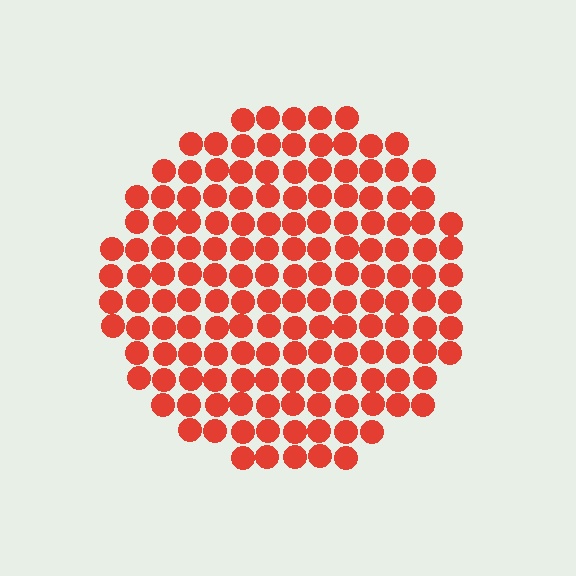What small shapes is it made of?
It is made of small circles.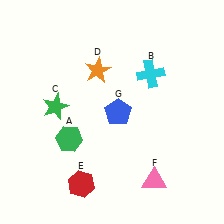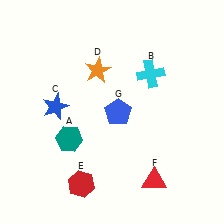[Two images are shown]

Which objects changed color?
A changed from green to teal. C changed from green to blue. F changed from pink to red.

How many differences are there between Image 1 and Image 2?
There are 3 differences between the two images.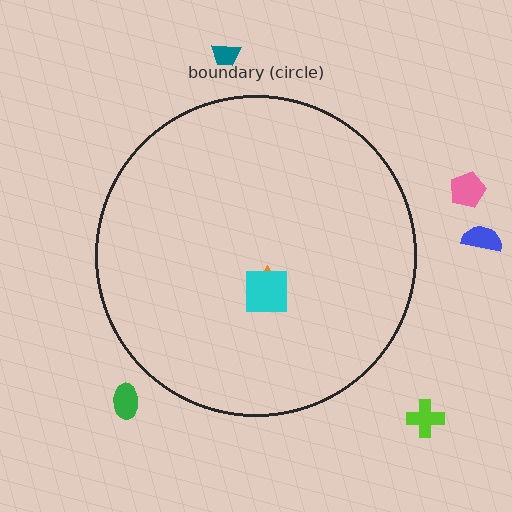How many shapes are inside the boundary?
2 inside, 5 outside.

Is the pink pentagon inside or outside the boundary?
Outside.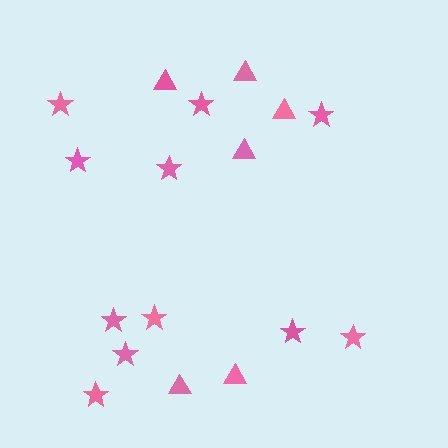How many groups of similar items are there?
There are 2 groups: one group of triangles (6) and one group of stars (11).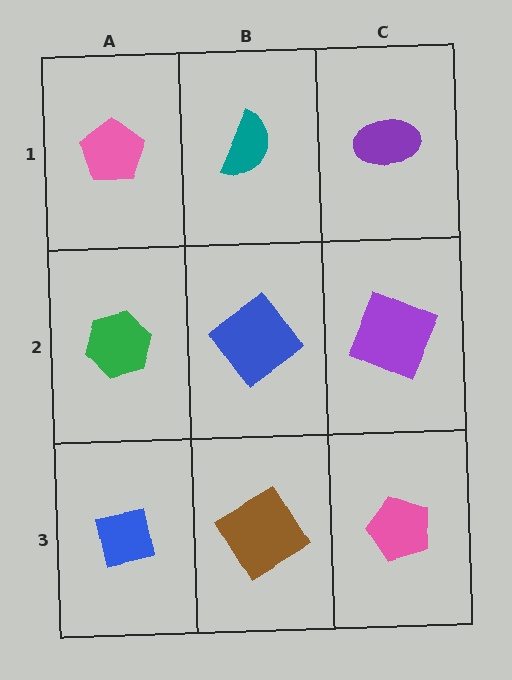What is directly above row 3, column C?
A purple square.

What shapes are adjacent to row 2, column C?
A purple ellipse (row 1, column C), a pink pentagon (row 3, column C), a blue diamond (row 2, column B).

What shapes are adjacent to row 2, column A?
A pink pentagon (row 1, column A), a blue square (row 3, column A), a blue diamond (row 2, column B).